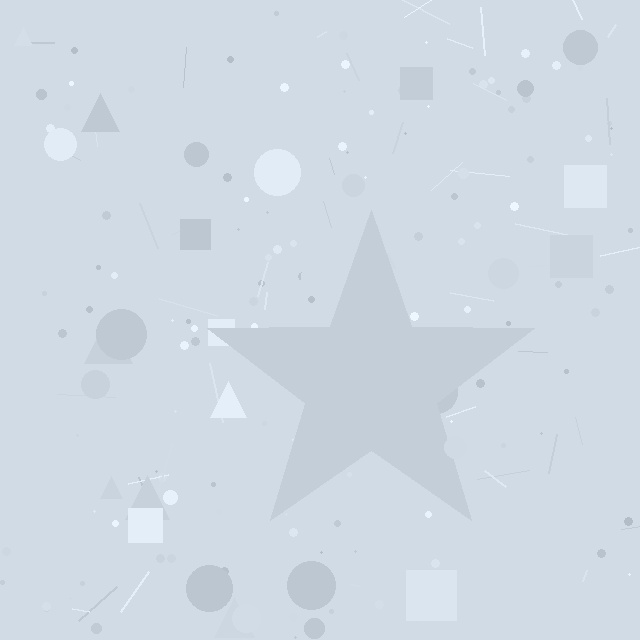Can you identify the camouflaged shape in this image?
The camouflaged shape is a star.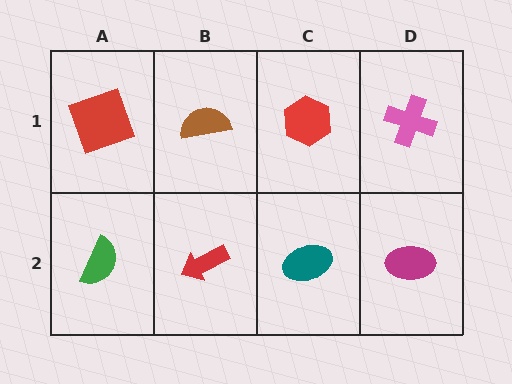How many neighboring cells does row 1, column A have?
2.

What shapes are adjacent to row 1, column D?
A magenta ellipse (row 2, column D), a red hexagon (row 1, column C).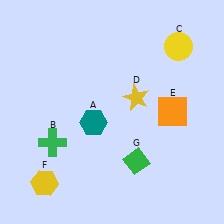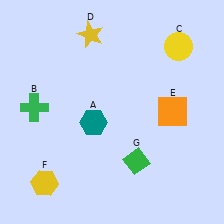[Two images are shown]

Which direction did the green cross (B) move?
The green cross (B) moved up.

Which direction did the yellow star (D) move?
The yellow star (D) moved up.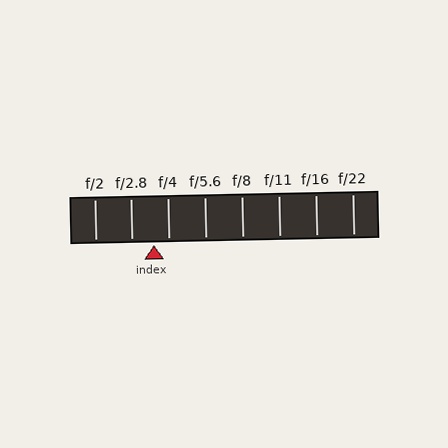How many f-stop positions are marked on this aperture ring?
There are 8 f-stop positions marked.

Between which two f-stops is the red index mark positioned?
The index mark is between f/2.8 and f/4.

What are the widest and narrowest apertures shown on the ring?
The widest aperture shown is f/2 and the narrowest is f/22.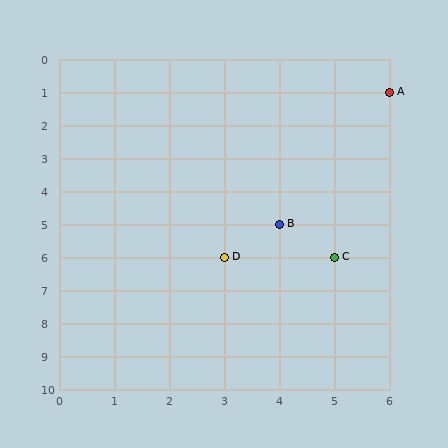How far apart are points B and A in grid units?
Points B and A are 2 columns and 4 rows apart (about 4.5 grid units diagonally).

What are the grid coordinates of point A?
Point A is at grid coordinates (6, 1).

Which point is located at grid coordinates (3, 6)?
Point D is at (3, 6).